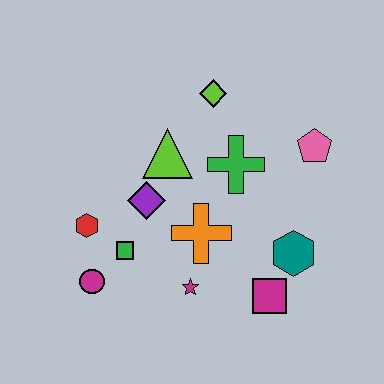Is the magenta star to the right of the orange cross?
No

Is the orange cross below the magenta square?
No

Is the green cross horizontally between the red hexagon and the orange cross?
No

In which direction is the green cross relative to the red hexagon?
The green cross is to the right of the red hexagon.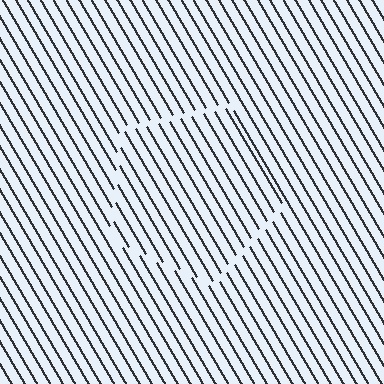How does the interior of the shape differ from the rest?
The interior of the shape contains the same grating, shifted by half a period — the contour is defined by the phase discontinuity where line-ends from the inner and outer gratings abut.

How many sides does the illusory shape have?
5 sides — the line-ends trace a pentagon.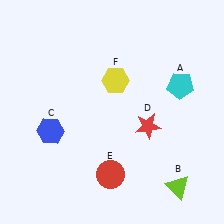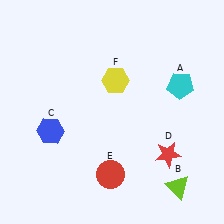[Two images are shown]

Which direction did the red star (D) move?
The red star (D) moved down.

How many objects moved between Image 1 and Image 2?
1 object moved between the two images.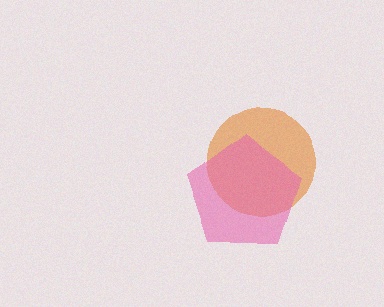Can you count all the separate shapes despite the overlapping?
Yes, there are 2 separate shapes.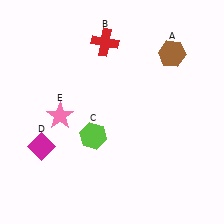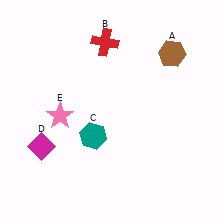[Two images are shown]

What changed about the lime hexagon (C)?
In Image 1, C is lime. In Image 2, it changed to teal.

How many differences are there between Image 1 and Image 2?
There is 1 difference between the two images.